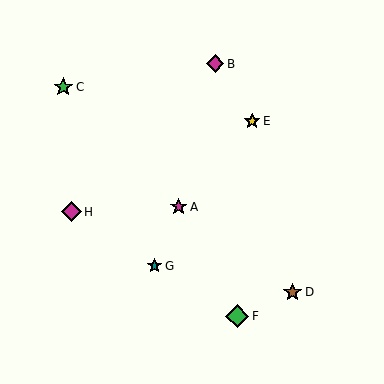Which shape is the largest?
The green diamond (labeled F) is the largest.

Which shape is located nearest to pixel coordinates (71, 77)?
The green star (labeled C) at (63, 87) is nearest to that location.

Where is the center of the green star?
The center of the green star is at (63, 87).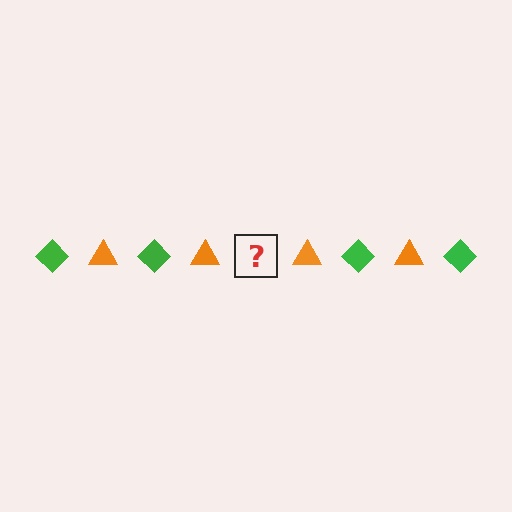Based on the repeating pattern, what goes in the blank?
The blank should be a green diamond.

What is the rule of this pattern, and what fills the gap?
The rule is that the pattern alternates between green diamond and orange triangle. The gap should be filled with a green diamond.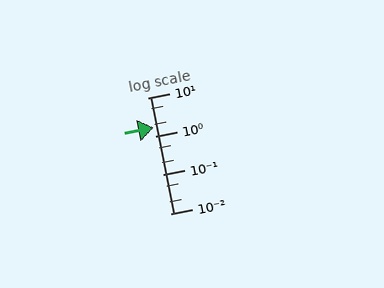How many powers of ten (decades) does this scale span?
The scale spans 3 decades, from 0.01 to 10.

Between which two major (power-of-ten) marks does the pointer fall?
The pointer is between 1 and 10.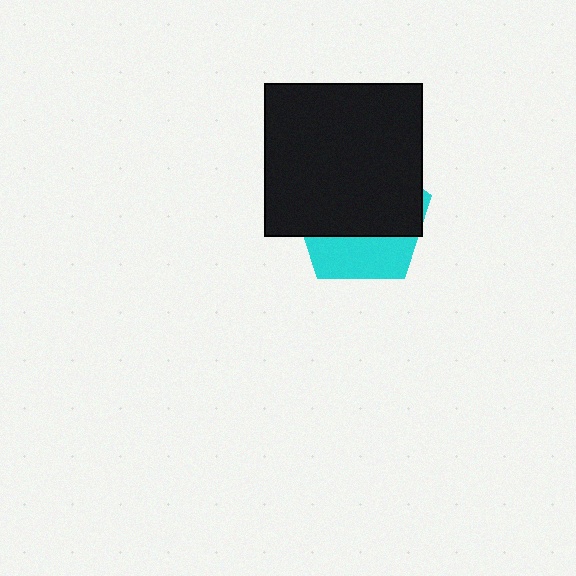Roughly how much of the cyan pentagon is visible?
A small part of it is visible (roughly 33%).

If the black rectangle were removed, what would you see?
You would see the complete cyan pentagon.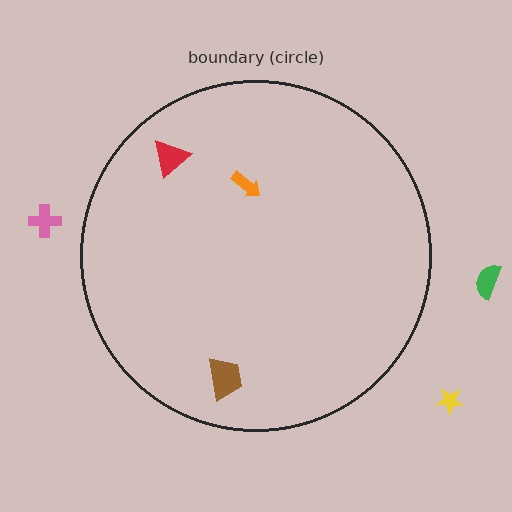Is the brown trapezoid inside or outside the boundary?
Inside.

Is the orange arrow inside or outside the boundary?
Inside.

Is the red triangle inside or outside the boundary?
Inside.